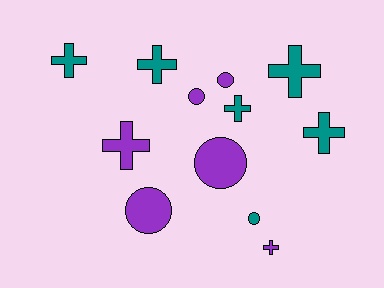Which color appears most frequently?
Teal, with 6 objects.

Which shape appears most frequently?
Cross, with 7 objects.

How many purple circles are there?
There are 4 purple circles.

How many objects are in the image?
There are 12 objects.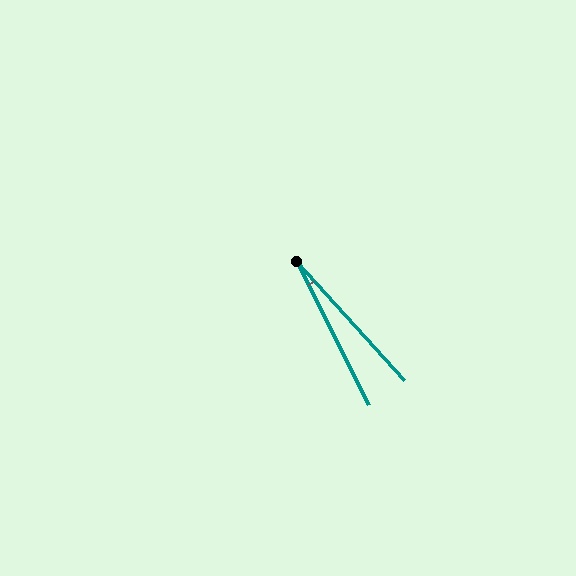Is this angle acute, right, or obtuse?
It is acute.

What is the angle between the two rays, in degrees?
Approximately 15 degrees.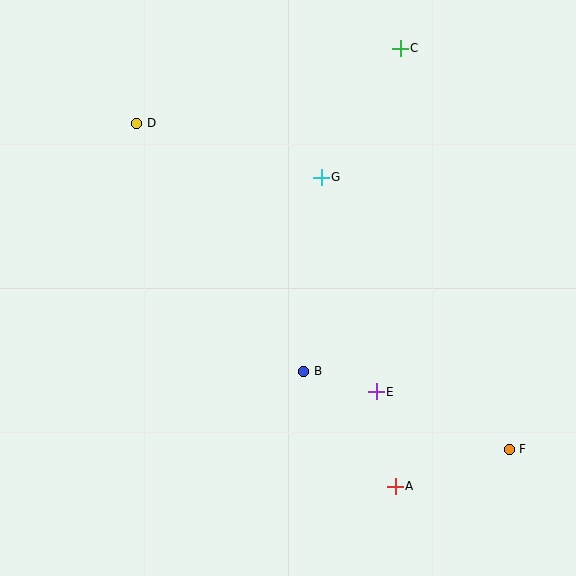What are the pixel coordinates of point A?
Point A is at (395, 486).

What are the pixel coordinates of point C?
Point C is at (400, 48).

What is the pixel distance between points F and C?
The distance between F and C is 416 pixels.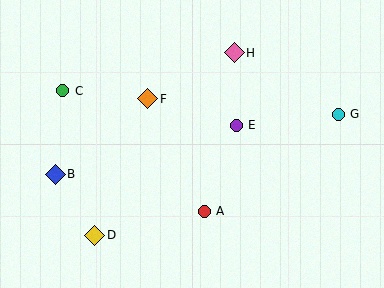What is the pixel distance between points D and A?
The distance between D and A is 112 pixels.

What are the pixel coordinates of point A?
Point A is at (204, 211).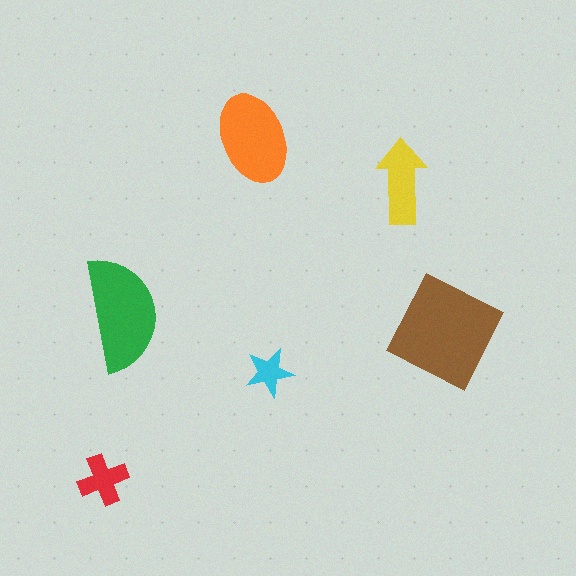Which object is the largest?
The brown square.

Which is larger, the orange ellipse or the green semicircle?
The green semicircle.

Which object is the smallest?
The cyan star.